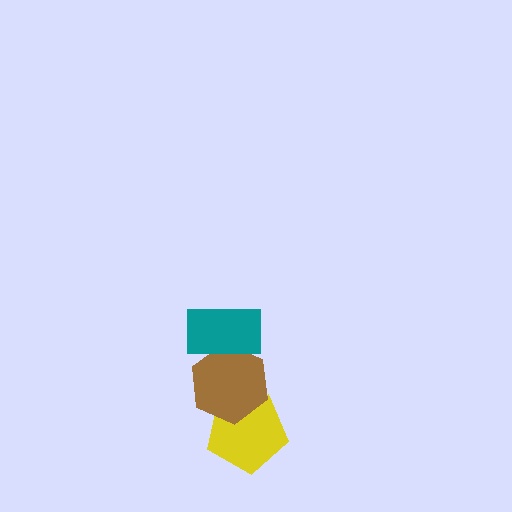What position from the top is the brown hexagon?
The brown hexagon is 2nd from the top.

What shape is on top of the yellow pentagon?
The brown hexagon is on top of the yellow pentagon.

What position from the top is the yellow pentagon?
The yellow pentagon is 3rd from the top.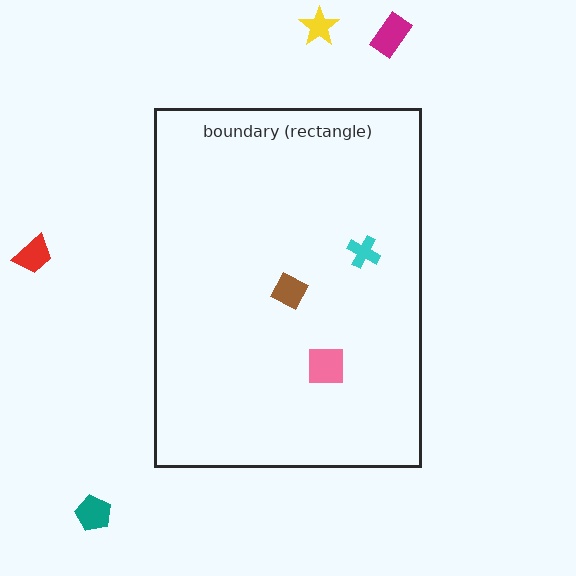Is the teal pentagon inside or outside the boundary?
Outside.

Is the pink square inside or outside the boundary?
Inside.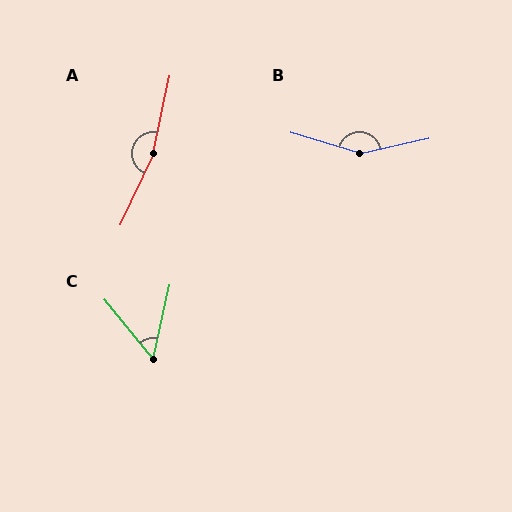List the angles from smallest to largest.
C (52°), B (151°), A (167°).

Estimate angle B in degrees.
Approximately 151 degrees.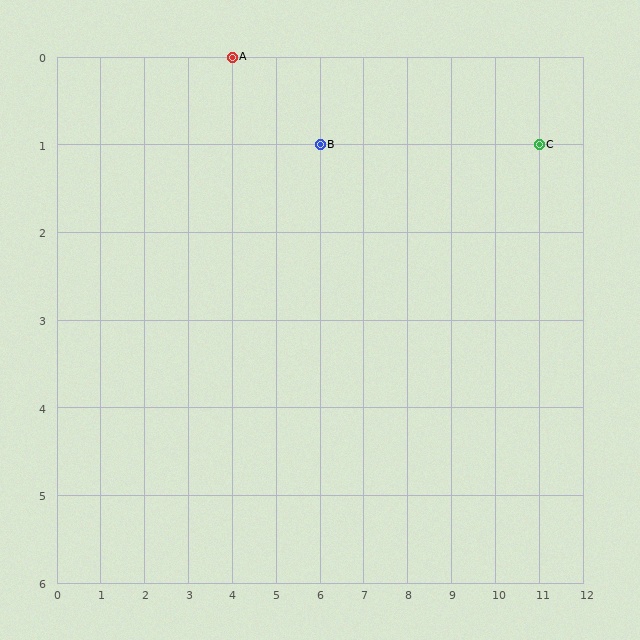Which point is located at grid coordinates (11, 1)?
Point C is at (11, 1).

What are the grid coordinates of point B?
Point B is at grid coordinates (6, 1).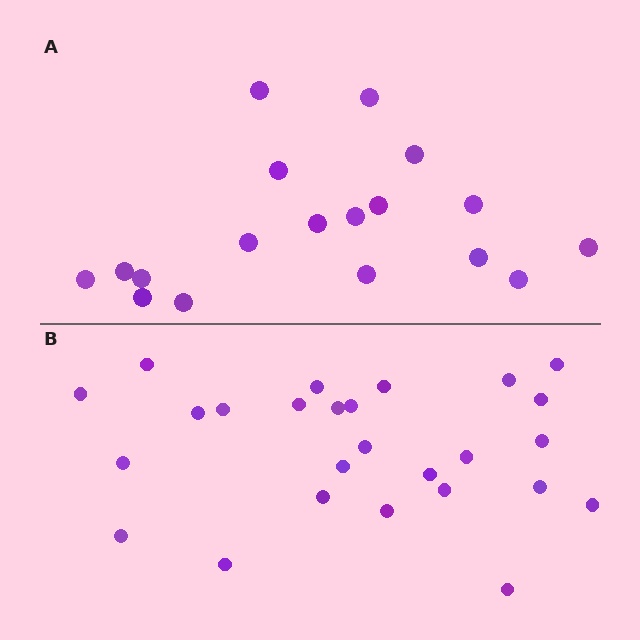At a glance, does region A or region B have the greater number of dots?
Region B (the bottom region) has more dots.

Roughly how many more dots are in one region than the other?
Region B has roughly 8 or so more dots than region A.